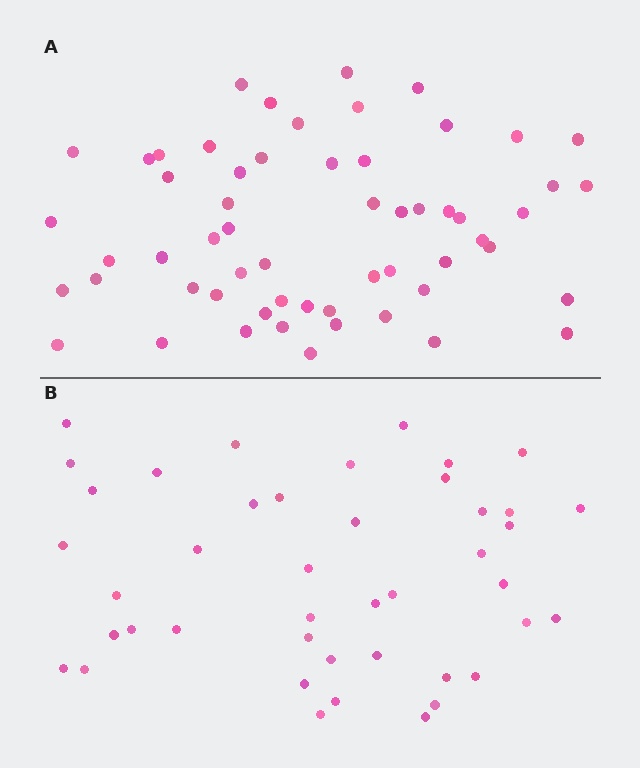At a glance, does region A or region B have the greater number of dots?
Region A (the top region) has more dots.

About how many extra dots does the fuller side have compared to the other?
Region A has approximately 15 more dots than region B.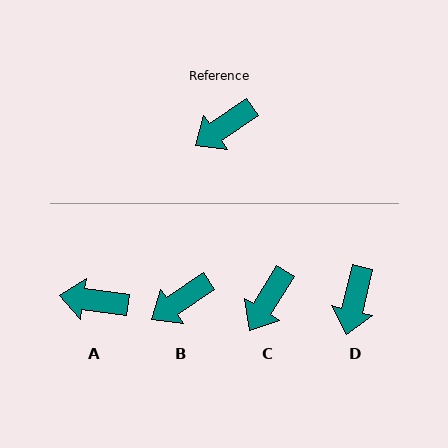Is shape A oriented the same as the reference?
No, it is off by about 42 degrees.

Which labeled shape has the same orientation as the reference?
B.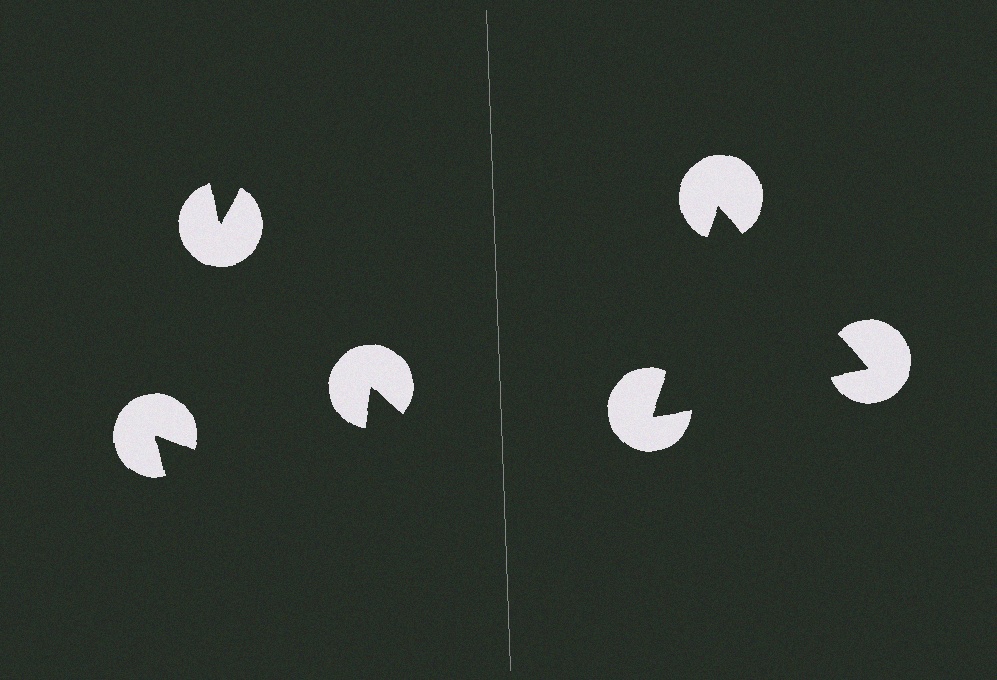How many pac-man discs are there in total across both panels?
6 — 3 on each side.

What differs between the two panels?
The pac-man discs are positioned identically on both sides; only the wedge orientations differ. On the right they align to a triangle; on the left they are misaligned.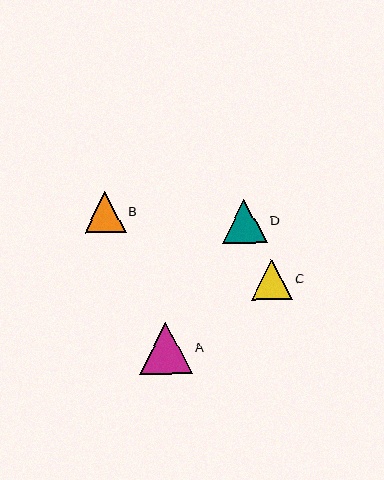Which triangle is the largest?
Triangle A is the largest with a size of approximately 52 pixels.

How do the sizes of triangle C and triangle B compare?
Triangle C and triangle B are approximately the same size.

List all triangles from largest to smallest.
From largest to smallest: A, D, C, B.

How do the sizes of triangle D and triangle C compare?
Triangle D and triangle C are approximately the same size.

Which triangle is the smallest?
Triangle B is the smallest with a size of approximately 40 pixels.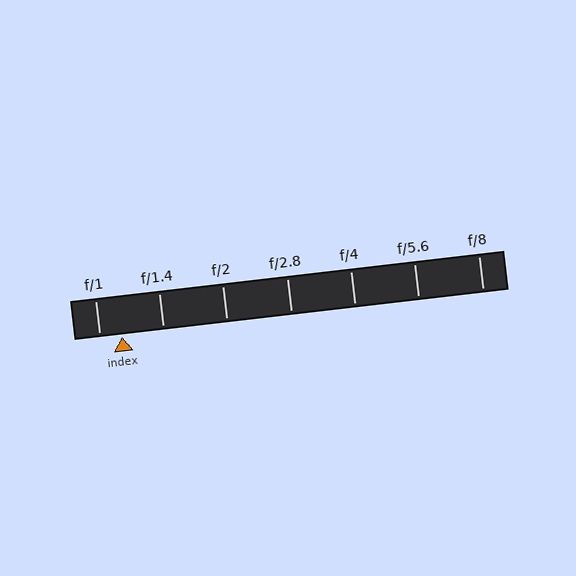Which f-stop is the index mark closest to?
The index mark is closest to f/1.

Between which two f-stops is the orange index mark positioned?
The index mark is between f/1 and f/1.4.